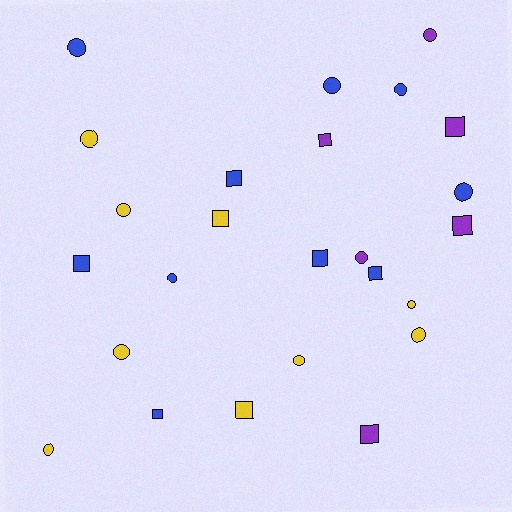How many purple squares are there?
There are 4 purple squares.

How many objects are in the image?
There are 25 objects.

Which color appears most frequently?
Blue, with 10 objects.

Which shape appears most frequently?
Circle, with 14 objects.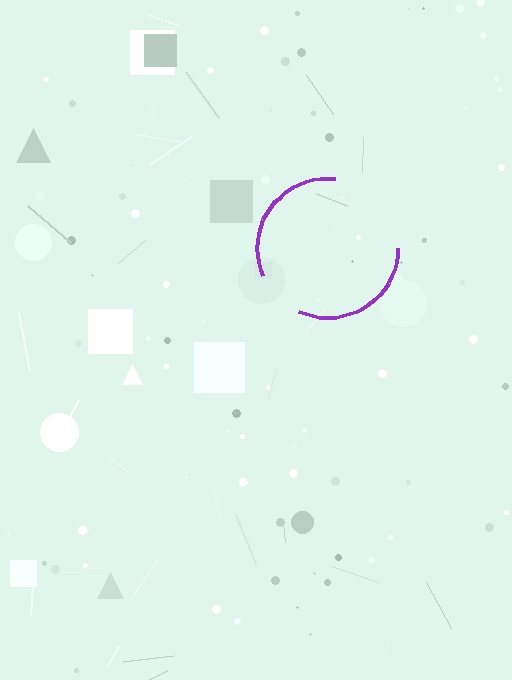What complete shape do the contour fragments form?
The contour fragments form a circle.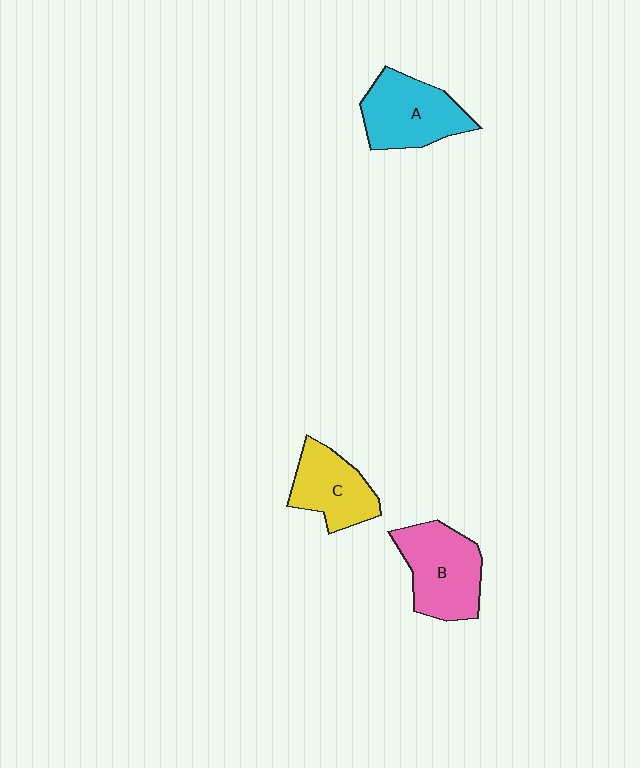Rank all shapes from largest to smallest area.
From largest to smallest: B (pink), A (cyan), C (yellow).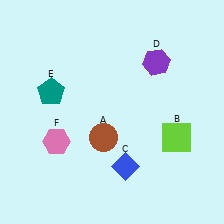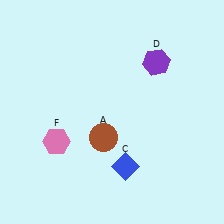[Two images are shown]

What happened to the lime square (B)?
The lime square (B) was removed in Image 2. It was in the bottom-right area of Image 1.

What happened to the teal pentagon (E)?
The teal pentagon (E) was removed in Image 2. It was in the top-left area of Image 1.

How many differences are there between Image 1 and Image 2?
There are 2 differences between the two images.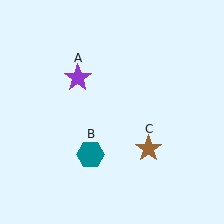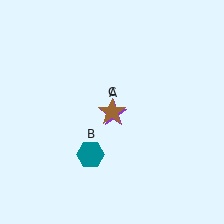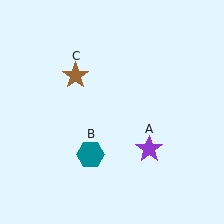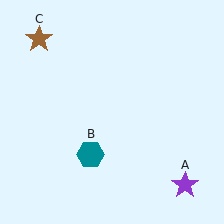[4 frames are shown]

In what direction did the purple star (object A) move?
The purple star (object A) moved down and to the right.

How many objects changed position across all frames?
2 objects changed position: purple star (object A), brown star (object C).